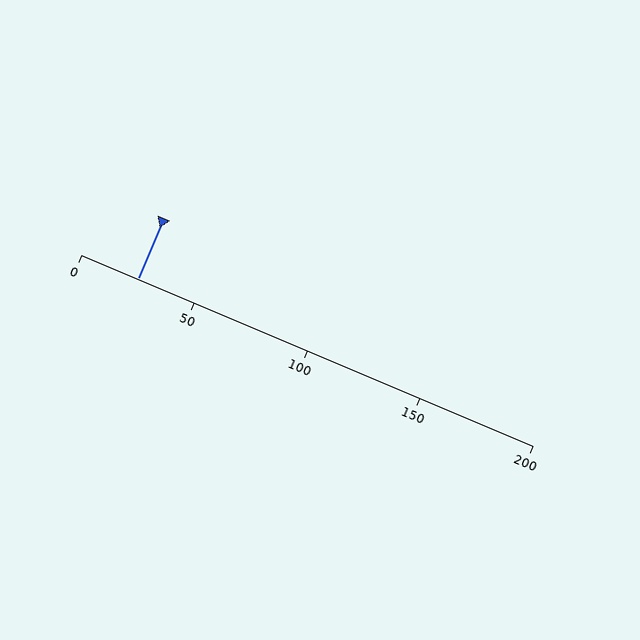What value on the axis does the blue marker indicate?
The marker indicates approximately 25.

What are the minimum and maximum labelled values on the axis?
The axis runs from 0 to 200.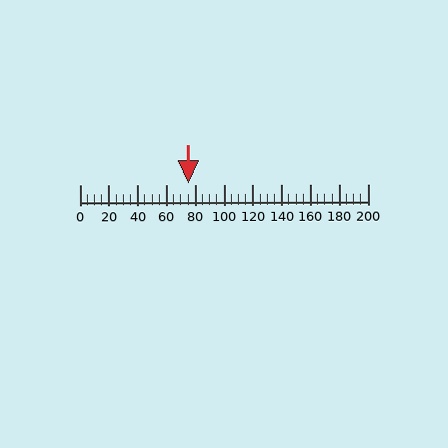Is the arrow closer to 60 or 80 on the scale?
The arrow is closer to 80.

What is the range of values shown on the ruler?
The ruler shows values from 0 to 200.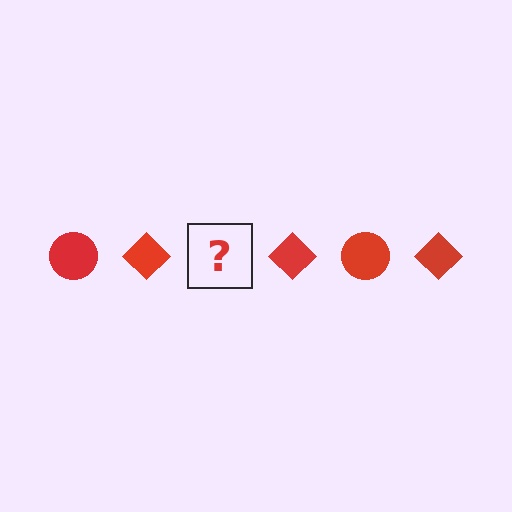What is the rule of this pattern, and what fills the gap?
The rule is that the pattern cycles through circle, diamond shapes in red. The gap should be filled with a red circle.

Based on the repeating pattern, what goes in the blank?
The blank should be a red circle.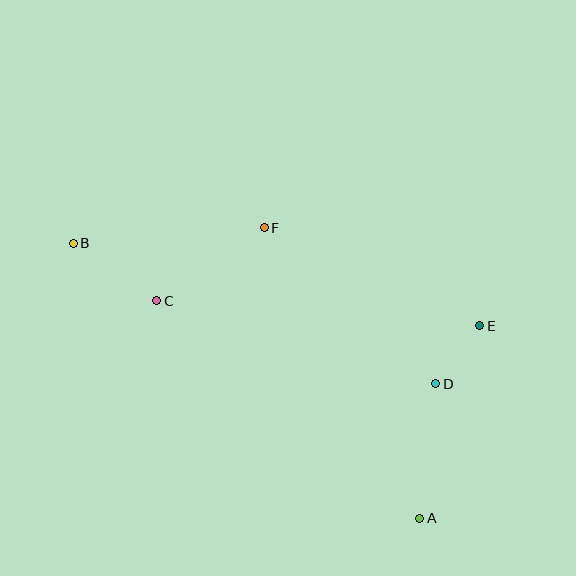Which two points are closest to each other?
Points D and E are closest to each other.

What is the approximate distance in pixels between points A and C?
The distance between A and C is approximately 341 pixels.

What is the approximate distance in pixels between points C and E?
The distance between C and E is approximately 324 pixels.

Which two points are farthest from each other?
Points A and B are farthest from each other.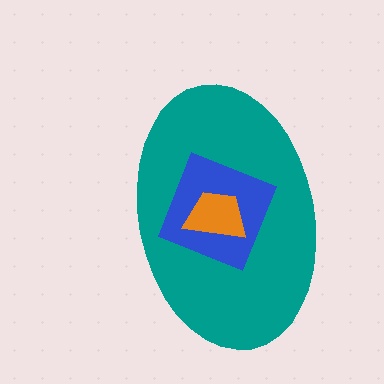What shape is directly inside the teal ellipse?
The blue diamond.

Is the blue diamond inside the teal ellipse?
Yes.